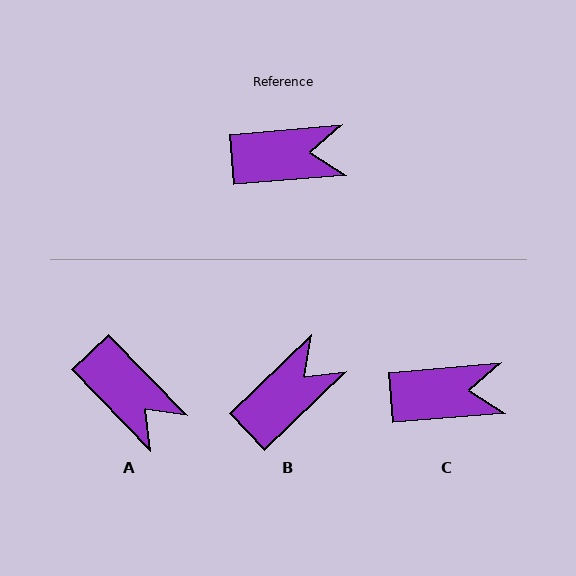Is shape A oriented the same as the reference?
No, it is off by about 51 degrees.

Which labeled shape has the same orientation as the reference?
C.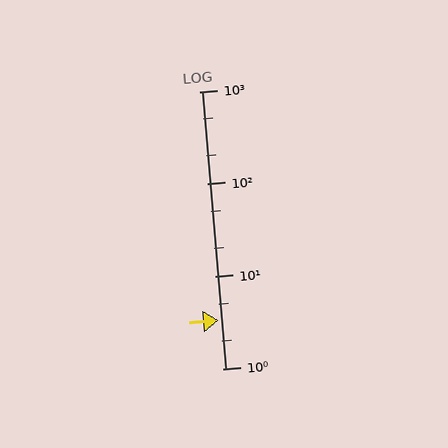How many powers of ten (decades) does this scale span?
The scale spans 3 decades, from 1 to 1000.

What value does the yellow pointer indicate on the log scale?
The pointer indicates approximately 3.3.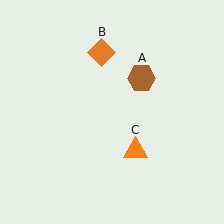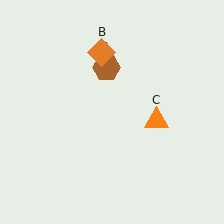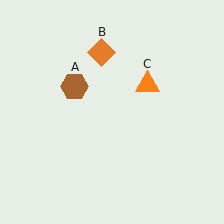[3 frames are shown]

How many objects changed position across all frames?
2 objects changed position: brown hexagon (object A), orange triangle (object C).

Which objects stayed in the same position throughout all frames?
Orange diamond (object B) remained stationary.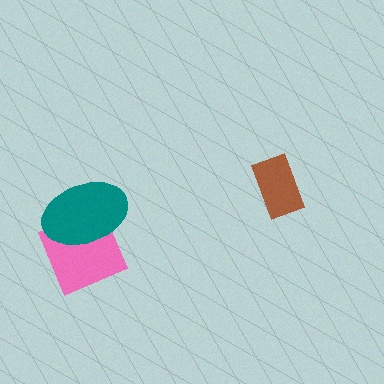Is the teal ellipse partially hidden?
No, no other shape covers it.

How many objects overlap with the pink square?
1 object overlaps with the pink square.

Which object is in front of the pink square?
The teal ellipse is in front of the pink square.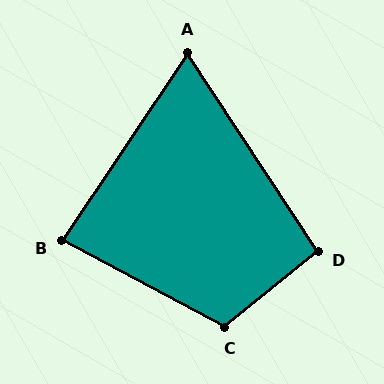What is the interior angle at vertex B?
Approximately 84 degrees (acute).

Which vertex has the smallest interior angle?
A, at approximately 67 degrees.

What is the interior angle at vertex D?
Approximately 96 degrees (obtuse).